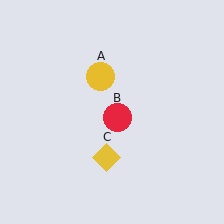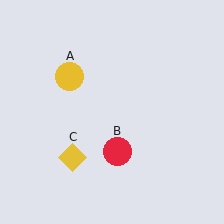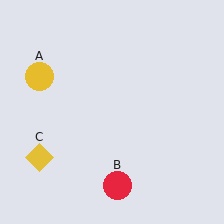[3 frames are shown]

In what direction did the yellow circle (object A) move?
The yellow circle (object A) moved left.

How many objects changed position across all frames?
3 objects changed position: yellow circle (object A), red circle (object B), yellow diamond (object C).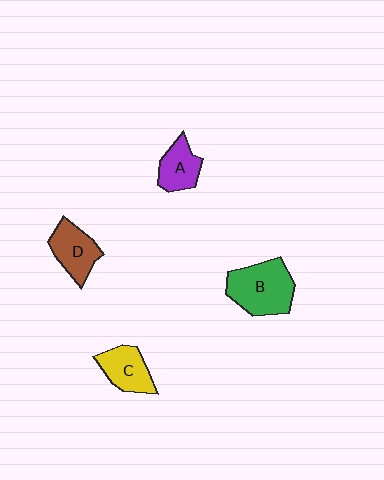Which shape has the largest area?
Shape B (green).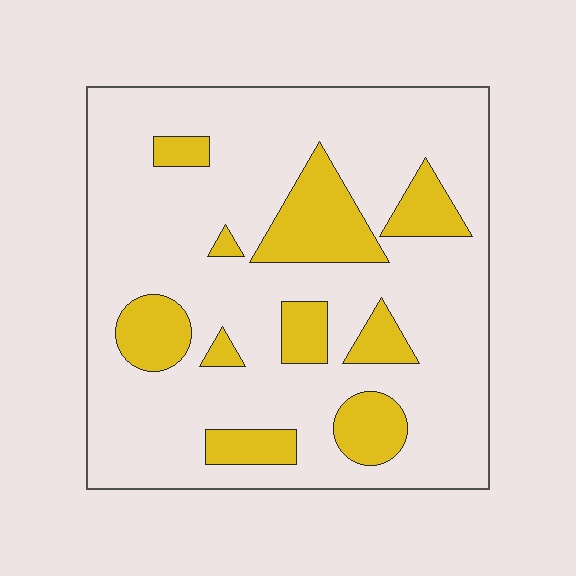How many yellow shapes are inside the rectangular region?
10.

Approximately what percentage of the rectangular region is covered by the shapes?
Approximately 20%.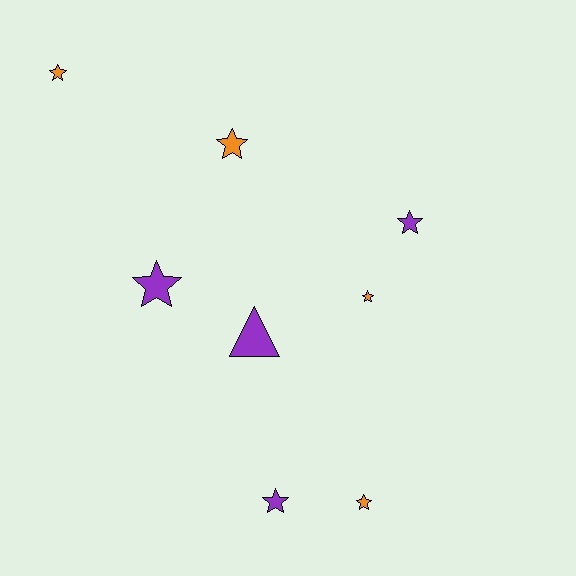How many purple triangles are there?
There is 1 purple triangle.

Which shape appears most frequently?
Star, with 7 objects.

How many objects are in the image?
There are 8 objects.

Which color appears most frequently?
Orange, with 4 objects.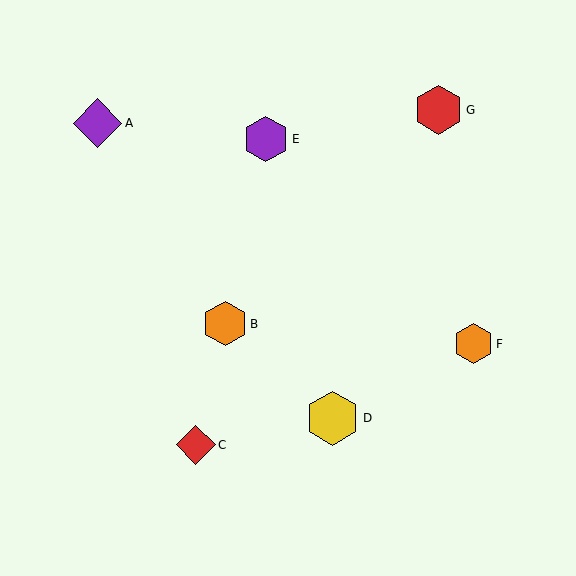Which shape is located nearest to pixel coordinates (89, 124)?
The purple diamond (labeled A) at (98, 123) is nearest to that location.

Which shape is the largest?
The yellow hexagon (labeled D) is the largest.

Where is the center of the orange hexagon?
The center of the orange hexagon is at (473, 344).